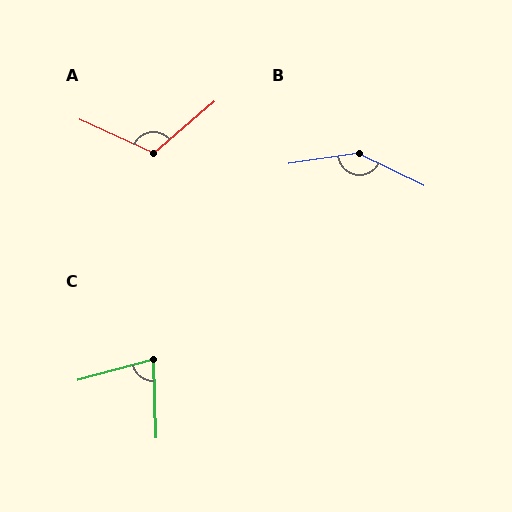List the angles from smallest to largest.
C (77°), A (115°), B (146°).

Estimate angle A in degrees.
Approximately 115 degrees.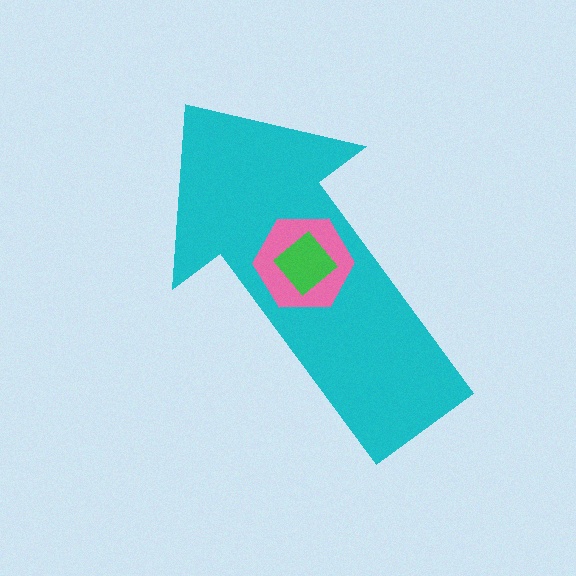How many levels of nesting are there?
3.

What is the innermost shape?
The green diamond.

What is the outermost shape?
The cyan arrow.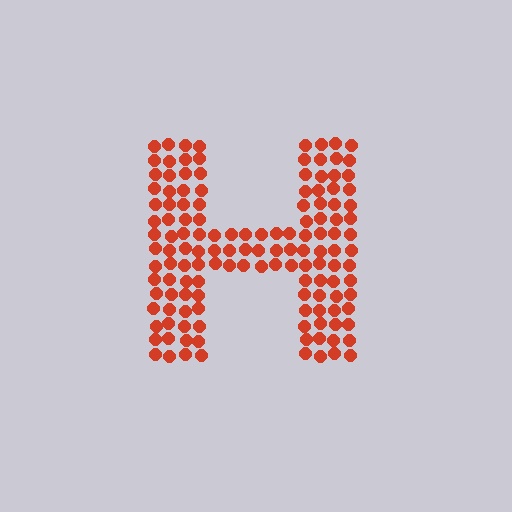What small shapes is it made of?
It is made of small circles.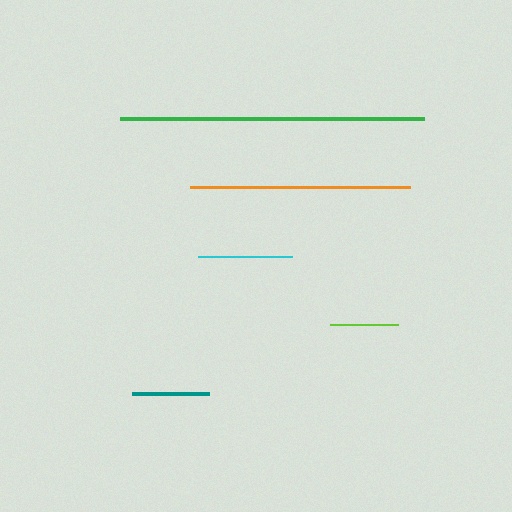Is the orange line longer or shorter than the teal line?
The orange line is longer than the teal line.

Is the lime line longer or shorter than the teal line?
The teal line is longer than the lime line.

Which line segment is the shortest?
The lime line is the shortest at approximately 68 pixels.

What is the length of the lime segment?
The lime segment is approximately 68 pixels long.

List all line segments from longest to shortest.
From longest to shortest: green, orange, cyan, teal, lime.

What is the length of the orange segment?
The orange segment is approximately 220 pixels long.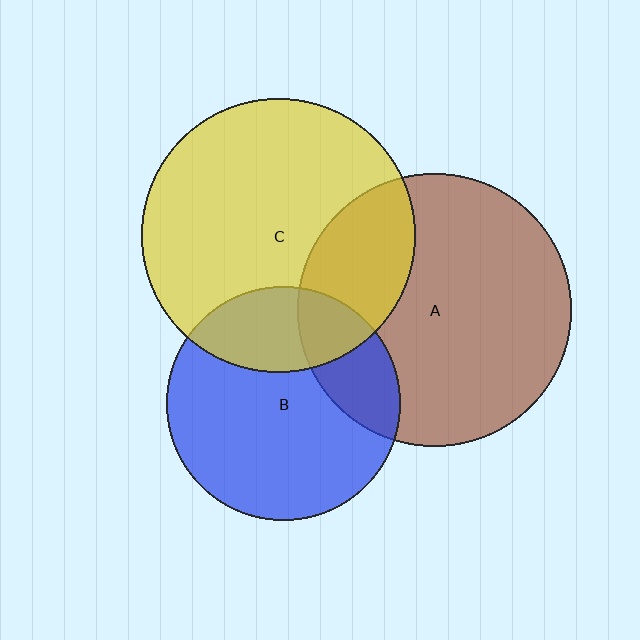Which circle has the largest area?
Circle C (yellow).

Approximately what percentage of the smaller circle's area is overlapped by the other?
Approximately 25%.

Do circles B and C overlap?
Yes.